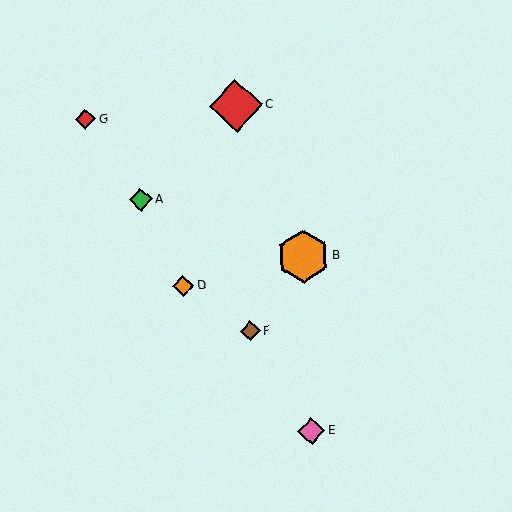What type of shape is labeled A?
Shape A is a green diamond.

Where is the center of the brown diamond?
The center of the brown diamond is at (250, 331).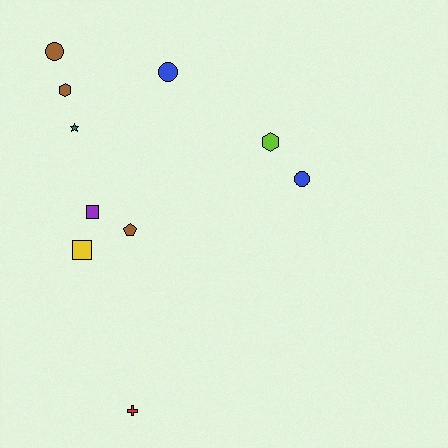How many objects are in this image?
There are 10 objects.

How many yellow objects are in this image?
There is 1 yellow object.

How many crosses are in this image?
There is 1 cross.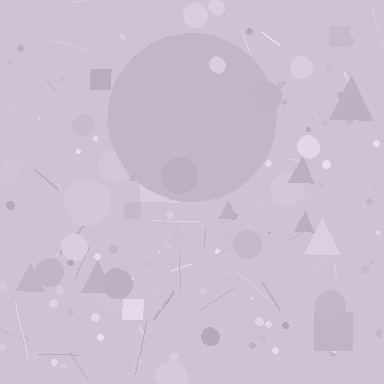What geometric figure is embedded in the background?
A circle is embedded in the background.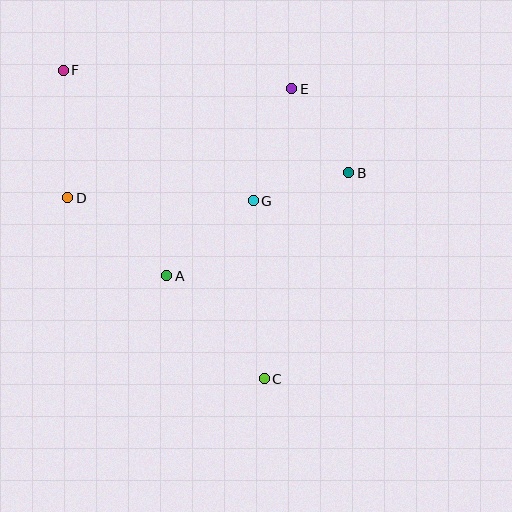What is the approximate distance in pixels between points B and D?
The distance between B and D is approximately 282 pixels.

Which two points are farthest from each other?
Points C and F are farthest from each other.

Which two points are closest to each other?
Points B and G are closest to each other.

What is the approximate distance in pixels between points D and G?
The distance between D and G is approximately 185 pixels.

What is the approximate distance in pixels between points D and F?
The distance between D and F is approximately 128 pixels.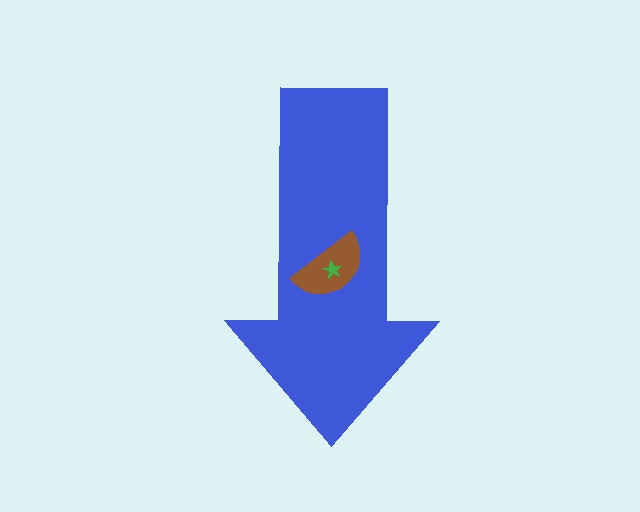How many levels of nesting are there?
3.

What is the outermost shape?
The blue arrow.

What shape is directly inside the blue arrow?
The brown semicircle.